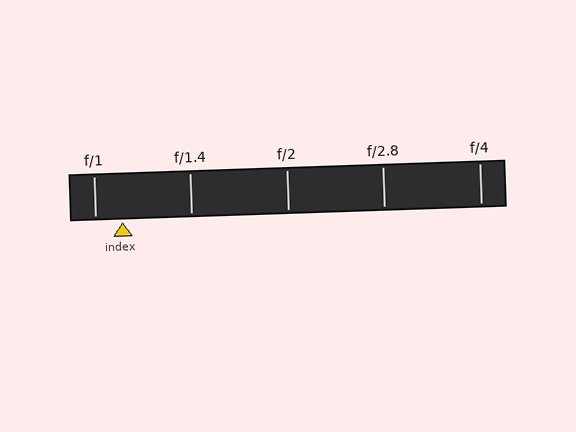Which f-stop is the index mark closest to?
The index mark is closest to f/1.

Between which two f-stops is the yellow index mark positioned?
The index mark is between f/1 and f/1.4.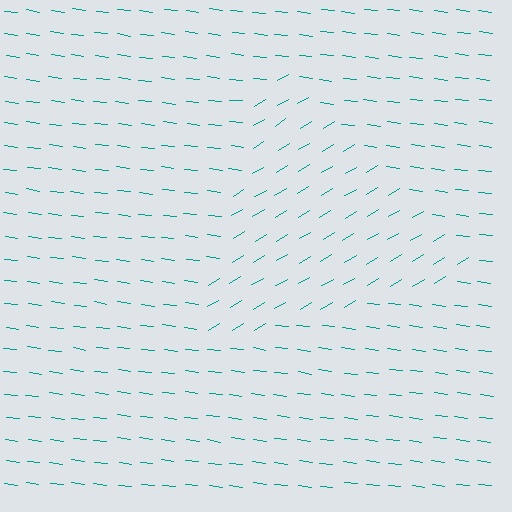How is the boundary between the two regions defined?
The boundary is defined purely by a change in line orientation (approximately 39 degrees difference). All lines are the same color and thickness.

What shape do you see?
I see a triangle.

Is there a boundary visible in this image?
Yes, there is a texture boundary formed by a change in line orientation.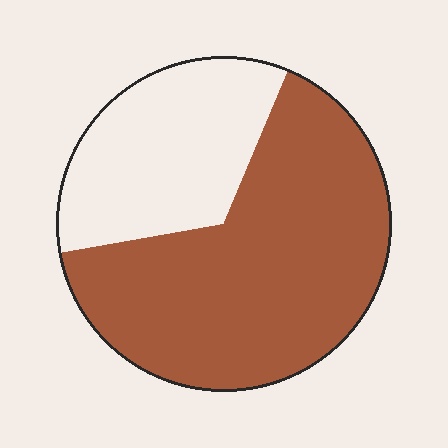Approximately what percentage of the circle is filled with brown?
Approximately 65%.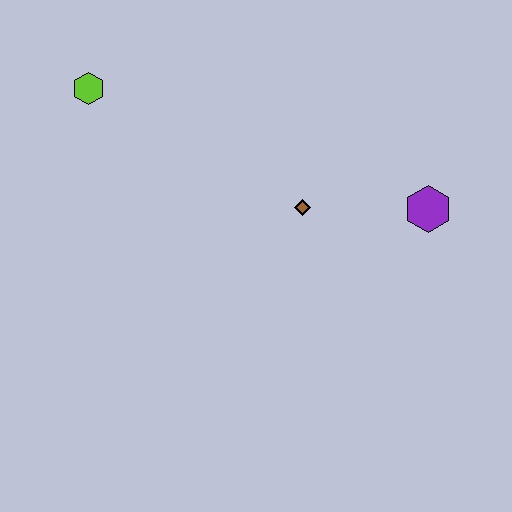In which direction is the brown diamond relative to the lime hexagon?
The brown diamond is to the right of the lime hexagon.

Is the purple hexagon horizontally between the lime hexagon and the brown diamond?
No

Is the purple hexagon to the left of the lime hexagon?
No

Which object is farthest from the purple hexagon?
The lime hexagon is farthest from the purple hexagon.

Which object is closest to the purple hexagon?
The brown diamond is closest to the purple hexagon.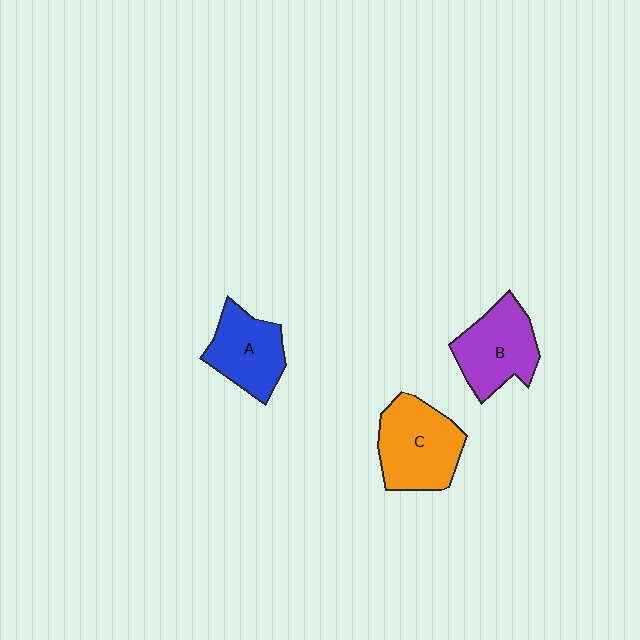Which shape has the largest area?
Shape C (orange).